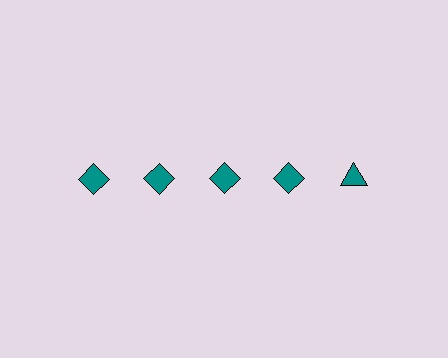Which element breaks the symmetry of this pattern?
The teal triangle in the top row, rightmost column breaks the symmetry. All other shapes are teal diamonds.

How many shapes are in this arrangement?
There are 5 shapes arranged in a grid pattern.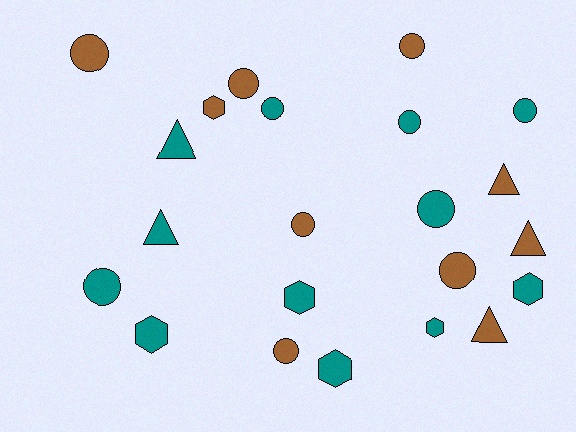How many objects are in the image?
There are 22 objects.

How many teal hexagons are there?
There are 5 teal hexagons.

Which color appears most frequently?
Teal, with 12 objects.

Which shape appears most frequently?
Circle, with 11 objects.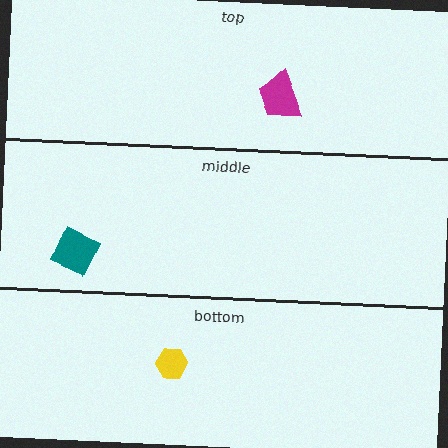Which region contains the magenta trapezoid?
The top region.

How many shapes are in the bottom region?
1.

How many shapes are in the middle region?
1.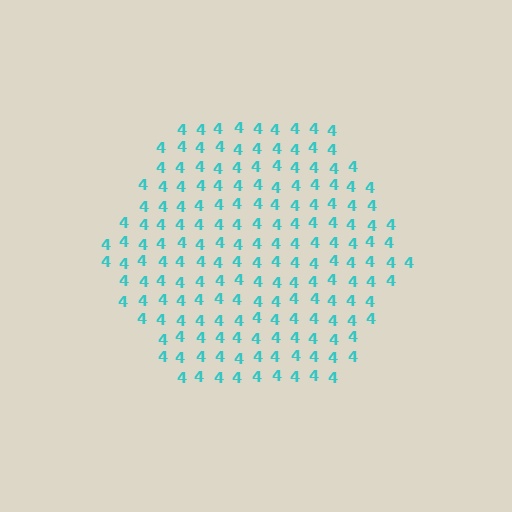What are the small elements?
The small elements are digit 4's.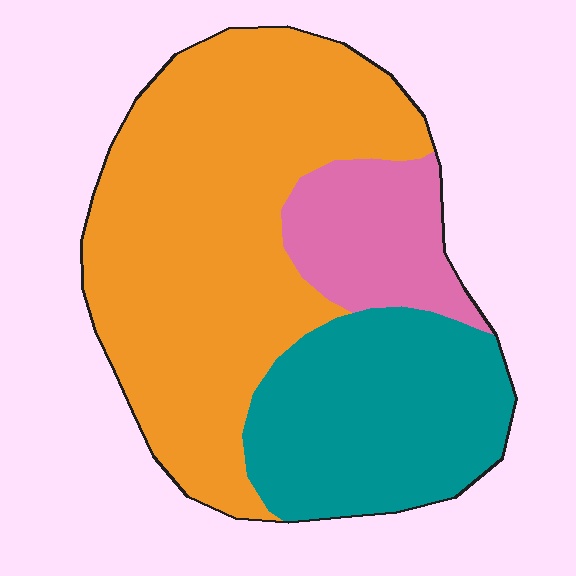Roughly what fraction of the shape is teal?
Teal takes up about one quarter (1/4) of the shape.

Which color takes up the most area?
Orange, at roughly 55%.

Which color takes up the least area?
Pink, at roughly 15%.